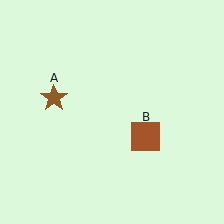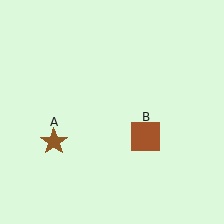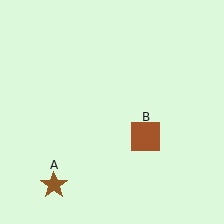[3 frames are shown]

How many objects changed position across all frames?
1 object changed position: brown star (object A).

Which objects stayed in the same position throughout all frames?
Brown square (object B) remained stationary.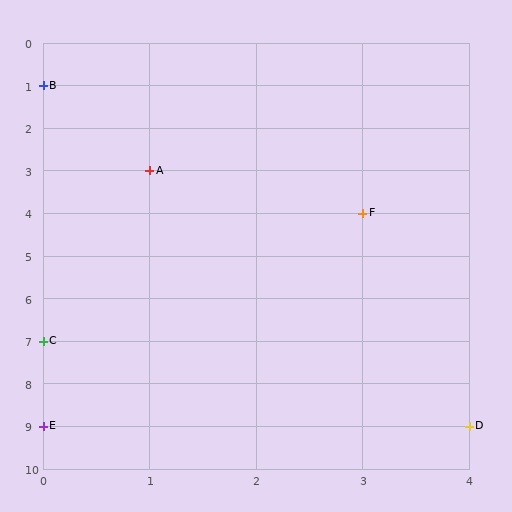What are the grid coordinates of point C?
Point C is at grid coordinates (0, 7).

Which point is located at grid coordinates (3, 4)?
Point F is at (3, 4).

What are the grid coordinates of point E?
Point E is at grid coordinates (0, 9).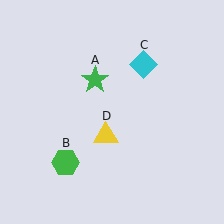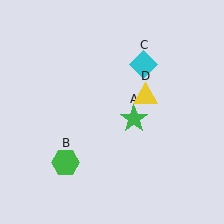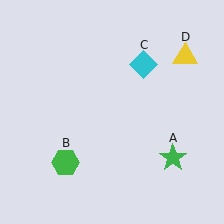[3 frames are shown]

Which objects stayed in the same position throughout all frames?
Green hexagon (object B) and cyan diamond (object C) remained stationary.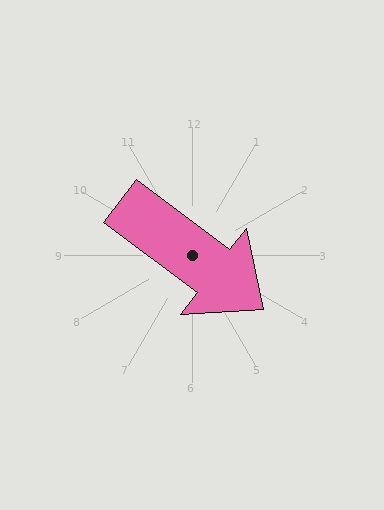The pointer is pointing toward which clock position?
Roughly 4 o'clock.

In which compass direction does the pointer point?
Southeast.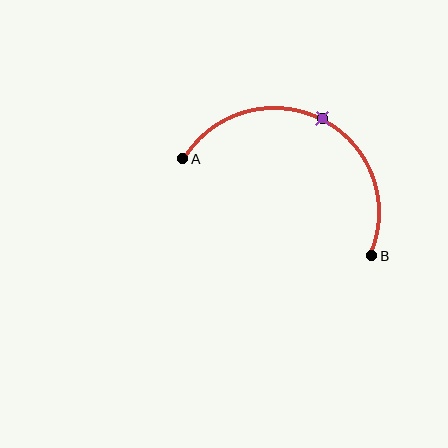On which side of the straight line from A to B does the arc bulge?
The arc bulges above the straight line connecting A and B.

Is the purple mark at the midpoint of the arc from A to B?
Yes. The purple mark lies on the arc at equal arc-length from both A and B — it is the arc midpoint.